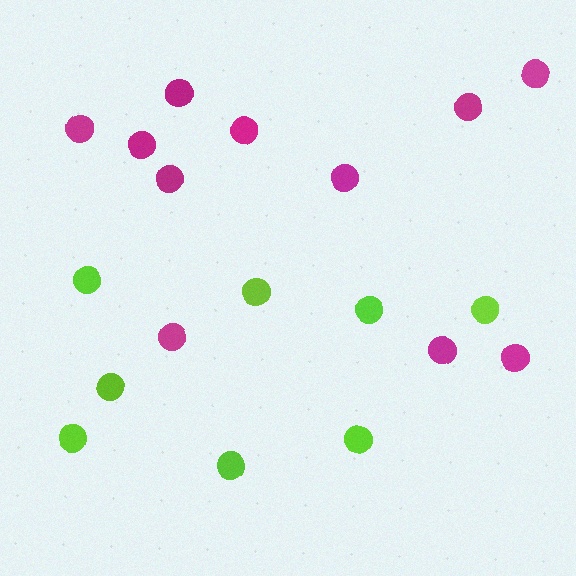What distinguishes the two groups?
There are 2 groups: one group of lime circles (8) and one group of magenta circles (11).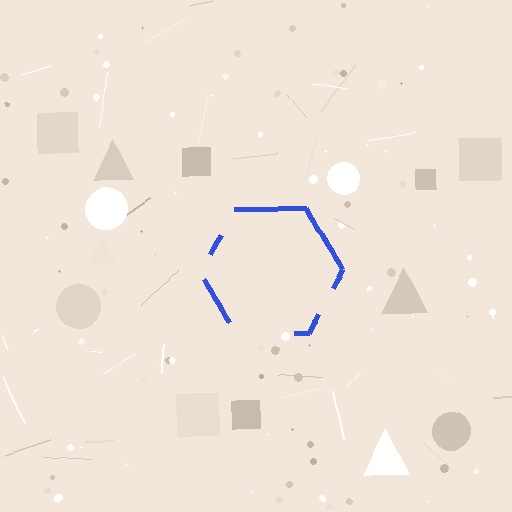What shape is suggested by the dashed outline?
The dashed outline suggests a hexagon.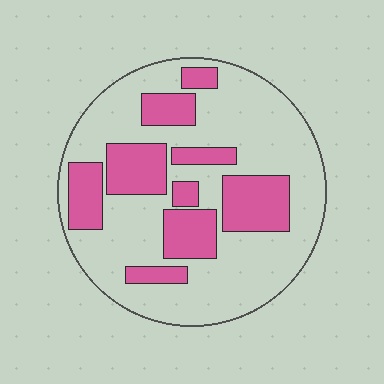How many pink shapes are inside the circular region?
9.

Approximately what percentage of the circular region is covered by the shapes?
Approximately 30%.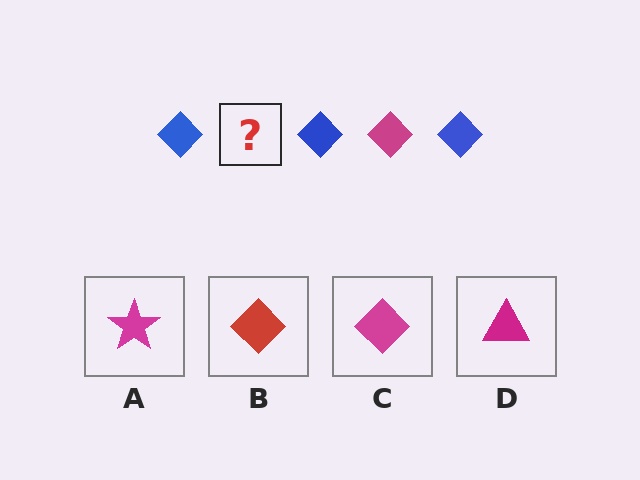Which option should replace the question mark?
Option C.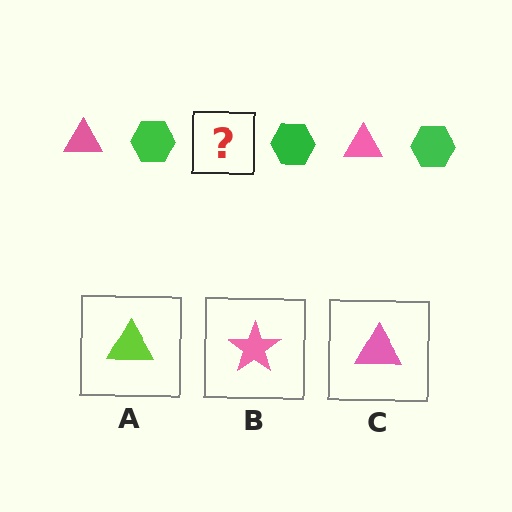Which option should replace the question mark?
Option C.